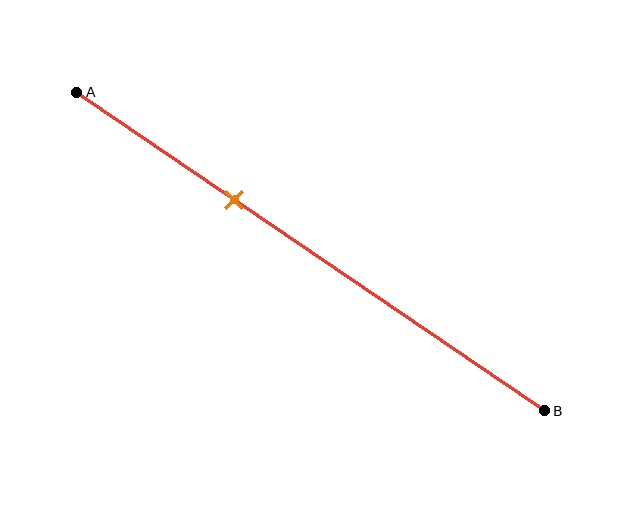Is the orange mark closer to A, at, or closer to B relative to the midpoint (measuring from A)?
The orange mark is closer to point A than the midpoint of segment AB.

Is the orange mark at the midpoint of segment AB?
No, the mark is at about 35% from A, not at the 50% midpoint.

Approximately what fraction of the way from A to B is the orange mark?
The orange mark is approximately 35% of the way from A to B.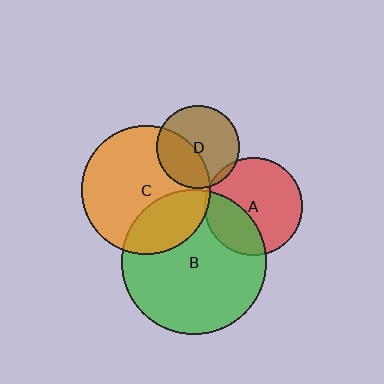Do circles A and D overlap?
Yes.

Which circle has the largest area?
Circle B (green).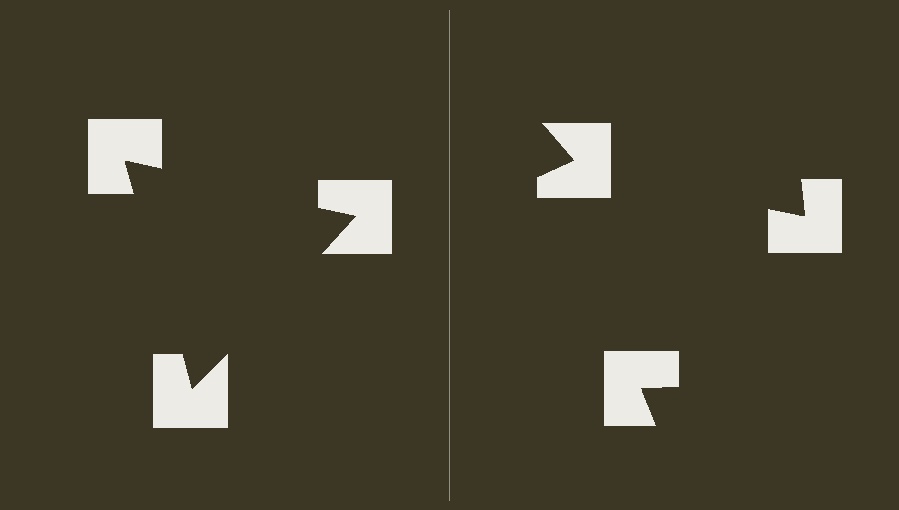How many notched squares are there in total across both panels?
6 — 3 on each side.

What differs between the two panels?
The notched squares are positioned identically on both sides; only the wedge orientations differ. On the left they align to a triangle; on the right they are misaligned.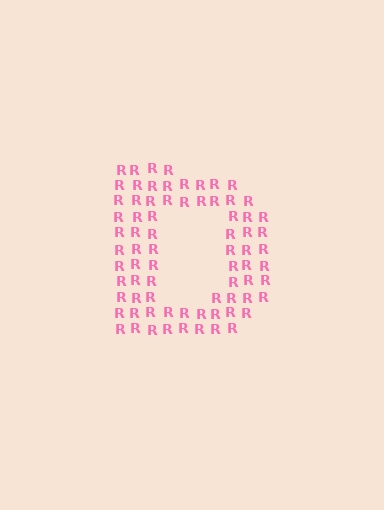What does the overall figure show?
The overall figure shows the letter D.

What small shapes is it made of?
It is made of small letter R's.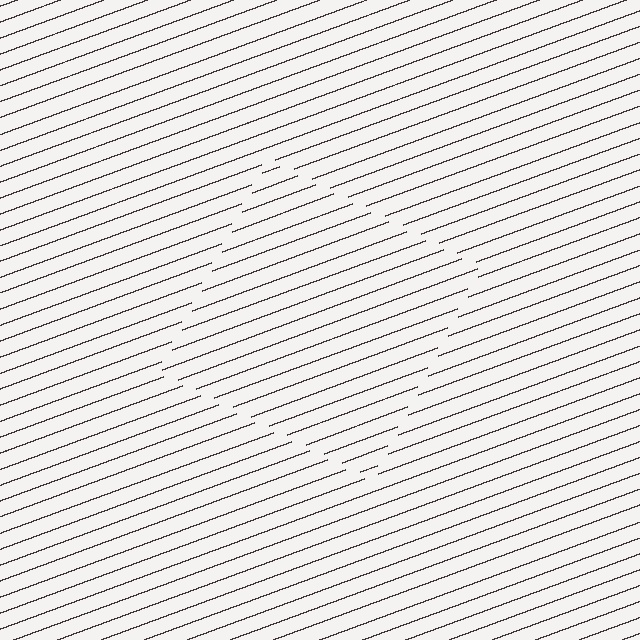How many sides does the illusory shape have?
4 sides — the line-ends trace a square.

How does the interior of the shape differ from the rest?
The interior of the shape contains the same grating, shifted by half a period — the contour is defined by the phase discontinuity where line-ends from the inner and outer gratings abut.